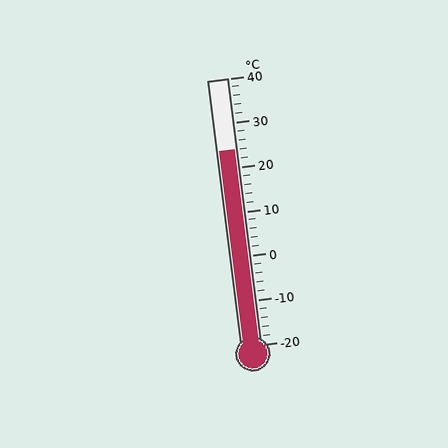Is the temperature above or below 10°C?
The temperature is above 10°C.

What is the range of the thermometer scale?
The thermometer scale ranges from -20°C to 40°C.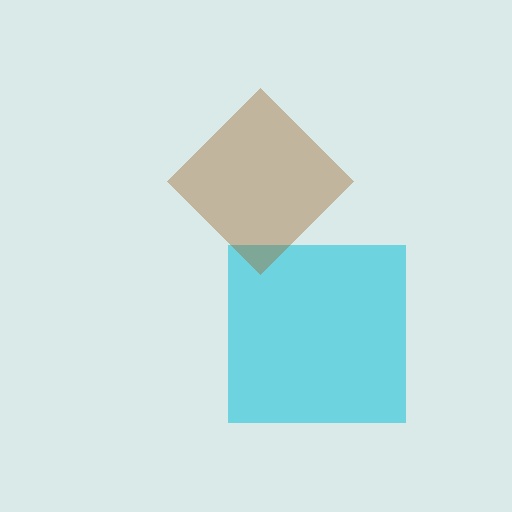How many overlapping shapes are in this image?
There are 2 overlapping shapes in the image.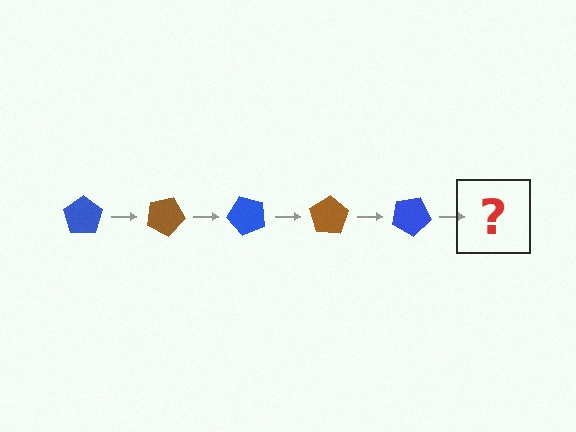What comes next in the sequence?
The next element should be a brown pentagon, rotated 125 degrees from the start.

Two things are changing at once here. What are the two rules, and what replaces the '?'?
The two rules are that it rotates 25 degrees each step and the color cycles through blue and brown. The '?' should be a brown pentagon, rotated 125 degrees from the start.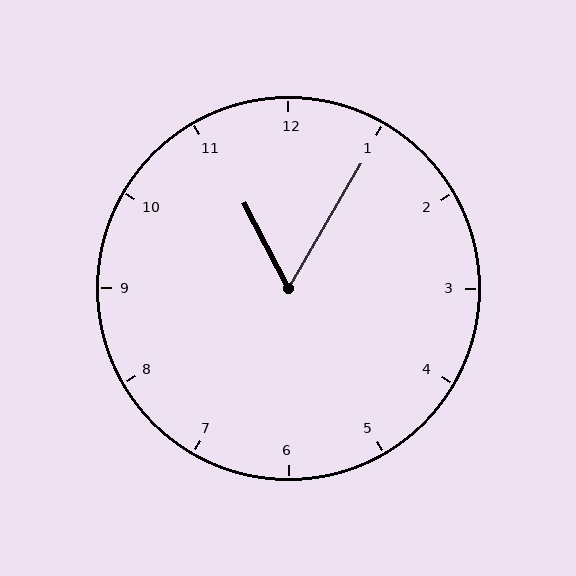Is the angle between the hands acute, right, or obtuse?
It is acute.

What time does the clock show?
11:05.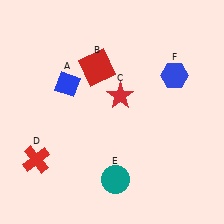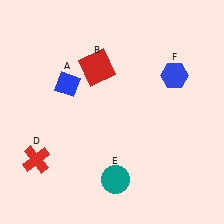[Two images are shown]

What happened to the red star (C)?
The red star (C) was removed in Image 2. It was in the top-right area of Image 1.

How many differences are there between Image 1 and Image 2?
There is 1 difference between the two images.